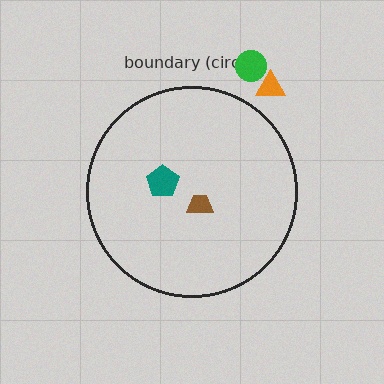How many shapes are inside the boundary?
2 inside, 2 outside.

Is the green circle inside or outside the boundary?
Outside.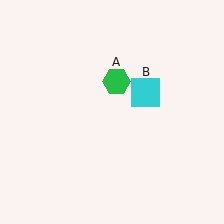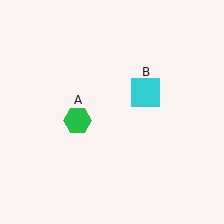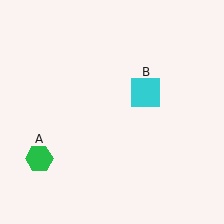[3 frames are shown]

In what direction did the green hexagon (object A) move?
The green hexagon (object A) moved down and to the left.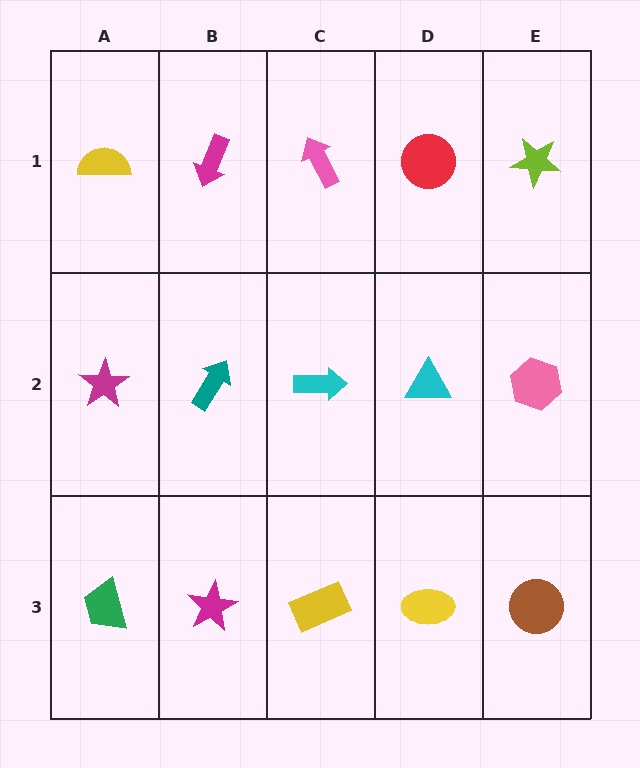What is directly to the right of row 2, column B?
A cyan arrow.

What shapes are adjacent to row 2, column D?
A red circle (row 1, column D), a yellow ellipse (row 3, column D), a cyan arrow (row 2, column C), a pink hexagon (row 2, column E).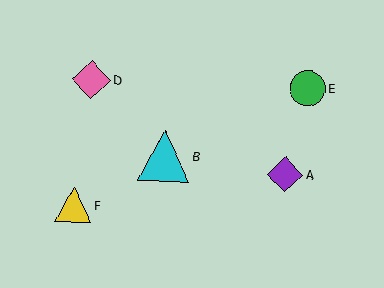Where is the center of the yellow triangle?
The center of the yellow triangle is at (74, 204).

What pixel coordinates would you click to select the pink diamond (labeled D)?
Click at (91, 79) to select the pink diamond D.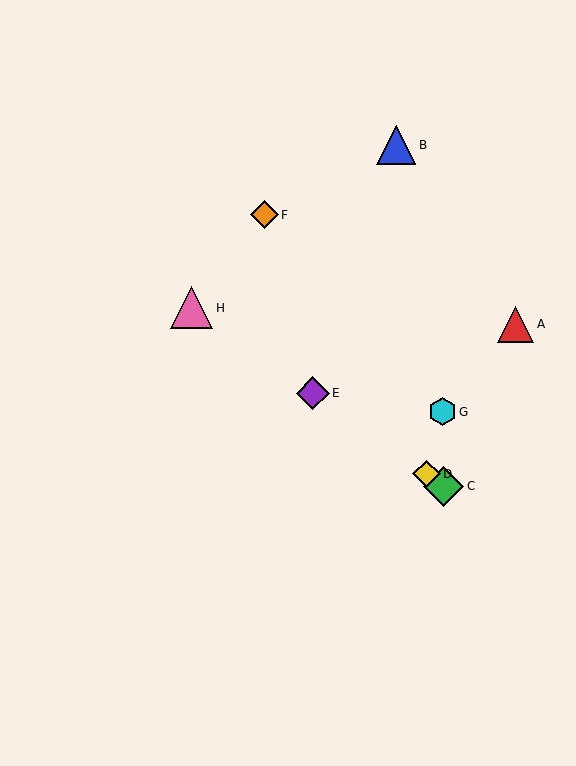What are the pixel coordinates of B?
Object B is at (396, 145).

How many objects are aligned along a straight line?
4 objects (C, D, E, H) are aligned along a straight line.